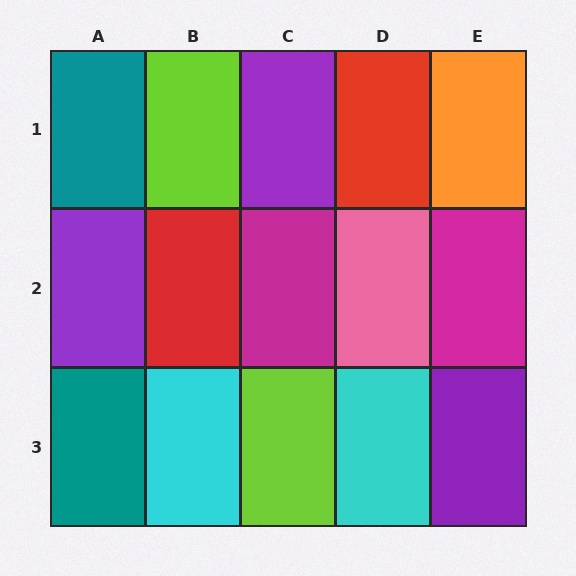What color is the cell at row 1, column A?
Teal.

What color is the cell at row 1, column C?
Purple.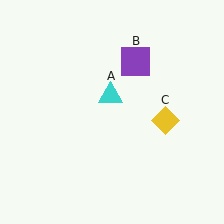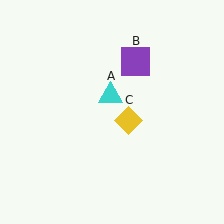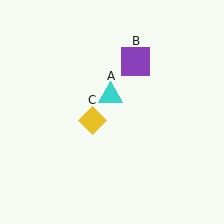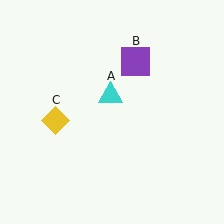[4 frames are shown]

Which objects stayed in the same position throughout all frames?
Cyan triangle (object A) and purple square (object B) remained stationary.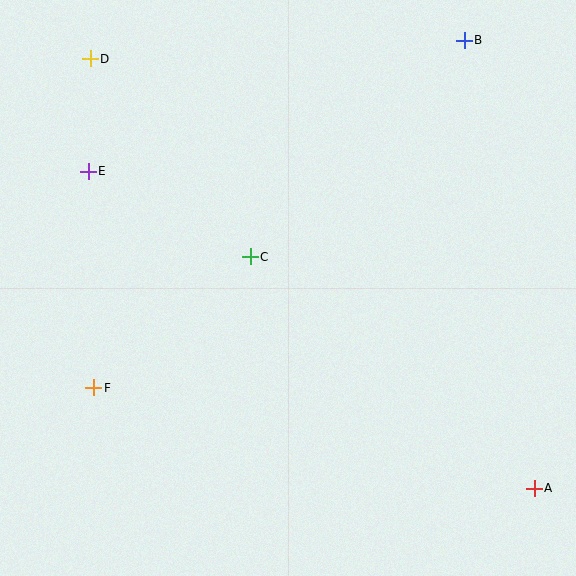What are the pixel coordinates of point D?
Point D is at (90, 59).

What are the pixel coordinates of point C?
Point C is at (250, 257).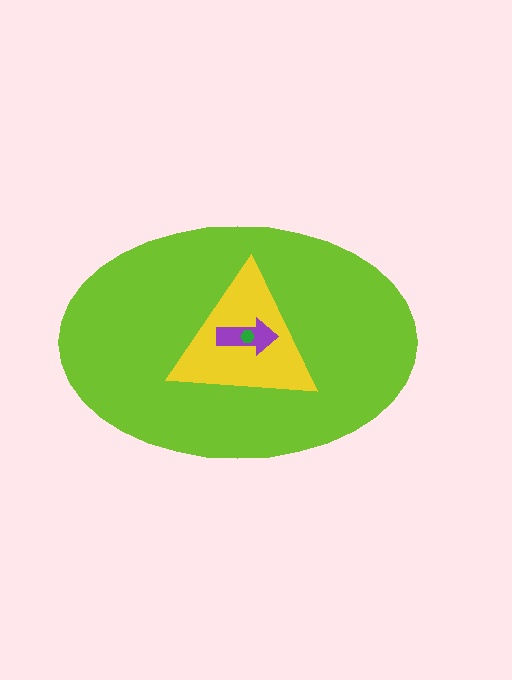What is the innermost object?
The green hexagon.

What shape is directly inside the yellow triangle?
The purple arrow.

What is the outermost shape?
The lime ellipse.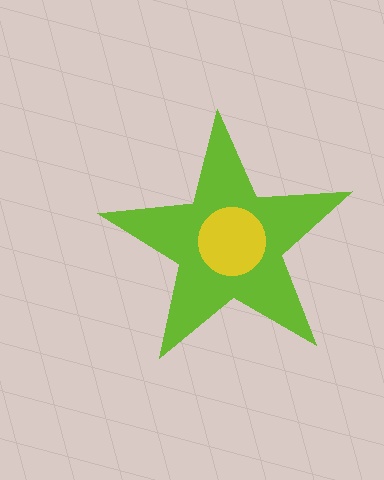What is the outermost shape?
The lime star.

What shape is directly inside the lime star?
The yellow circle.